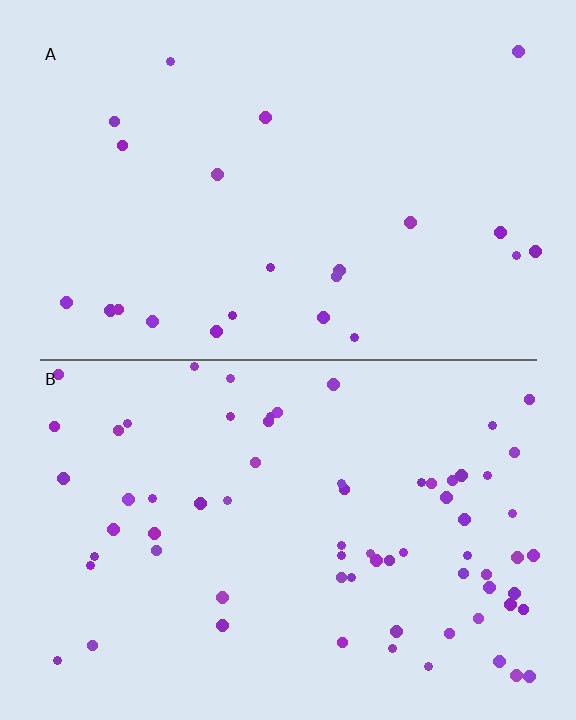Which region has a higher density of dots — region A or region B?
B (the bottom).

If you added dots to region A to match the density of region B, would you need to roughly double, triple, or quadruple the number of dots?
Approximately triple.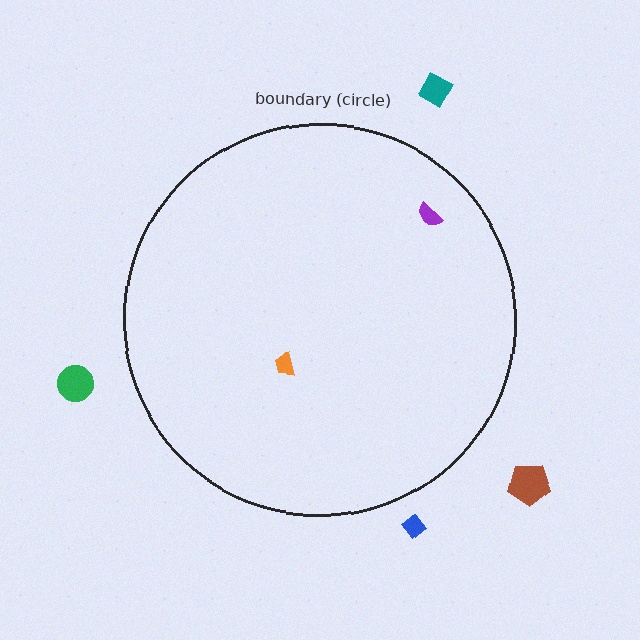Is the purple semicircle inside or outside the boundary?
Inside.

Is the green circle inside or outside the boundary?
Outside.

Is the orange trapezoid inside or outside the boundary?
Inside.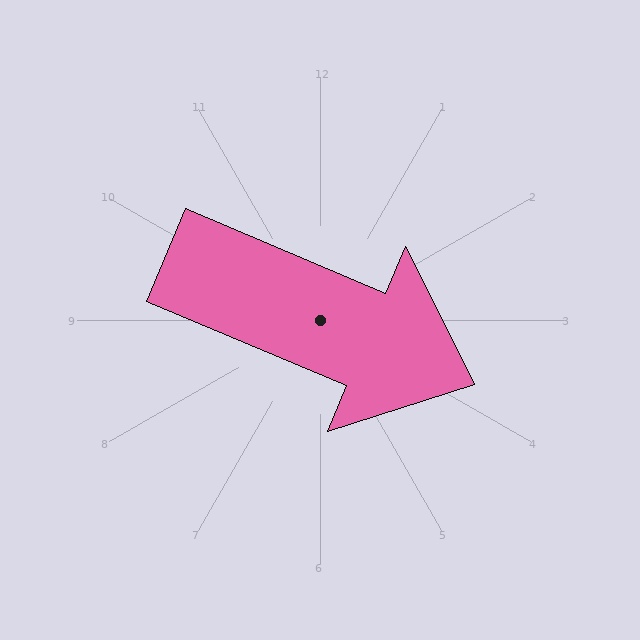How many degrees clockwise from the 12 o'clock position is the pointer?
Approximately 113 degrees.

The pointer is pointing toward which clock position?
Roughly 4 o'clock.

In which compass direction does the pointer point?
Southeast.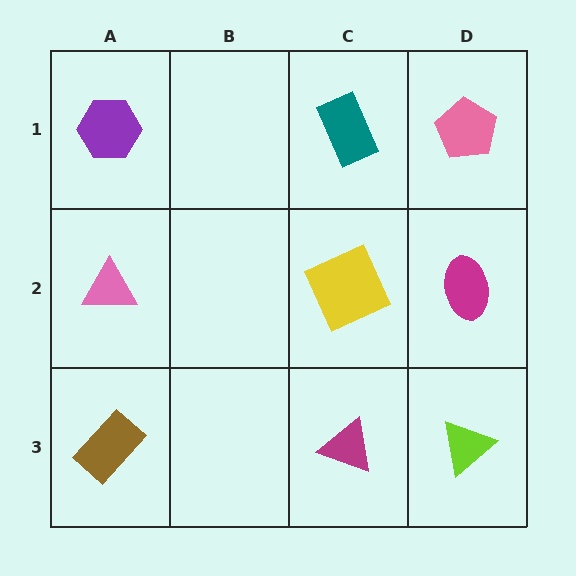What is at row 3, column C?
A magenta triangle.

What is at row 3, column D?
A lime triangle.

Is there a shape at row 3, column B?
No, that cell is empty.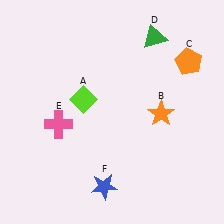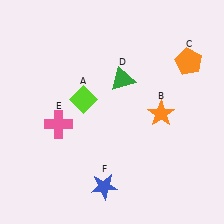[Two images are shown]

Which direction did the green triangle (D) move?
The green triangle (D) moved down.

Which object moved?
The green triangle (D) moved down.